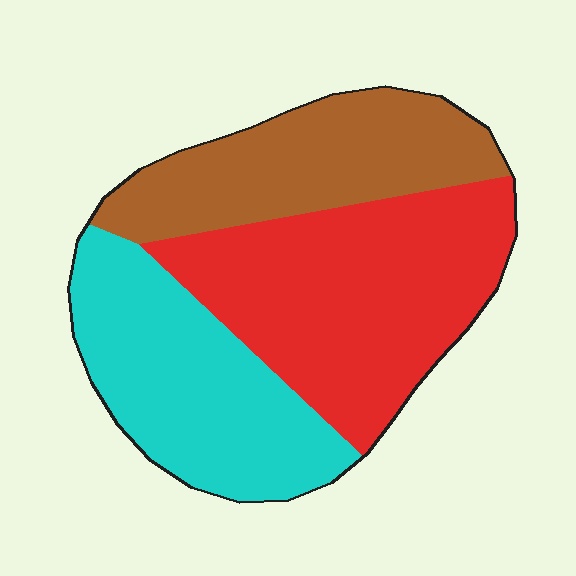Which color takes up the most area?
Red, at roughly 40%.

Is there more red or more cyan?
Red.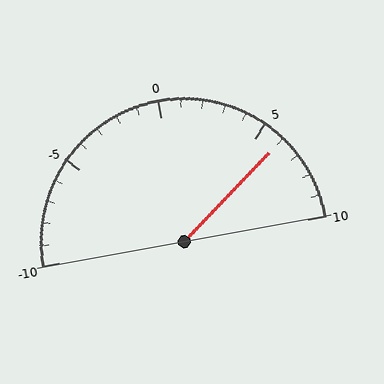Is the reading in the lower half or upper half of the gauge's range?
The reading is in the upper half of the range (-10 to 10).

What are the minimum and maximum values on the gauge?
The gauge ranges from -10 to 10.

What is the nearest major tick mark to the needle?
The nearest major tick mark is 5.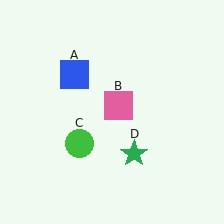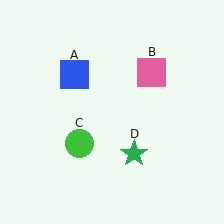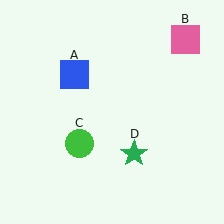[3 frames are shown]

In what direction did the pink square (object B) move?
The pink square (object B) moved up and to the right.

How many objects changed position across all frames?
1 object changed position: pink square (object B).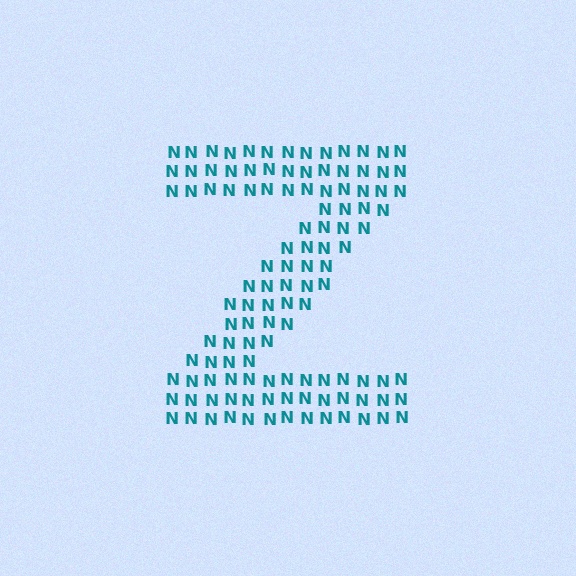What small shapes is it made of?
It is made of small letter N's.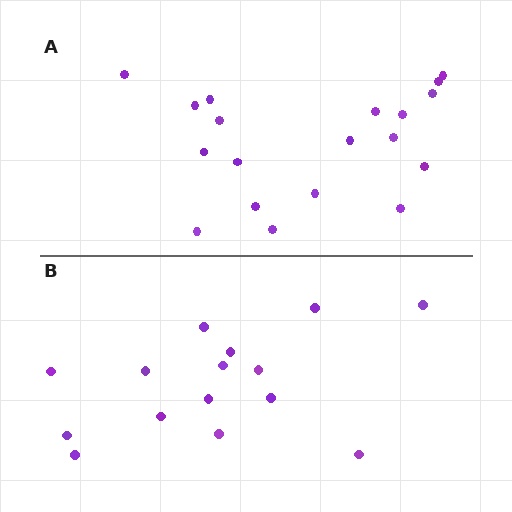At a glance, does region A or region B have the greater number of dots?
Region A (the top region) has more dots.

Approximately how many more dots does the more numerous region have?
Region A has about 4 more dots than region B.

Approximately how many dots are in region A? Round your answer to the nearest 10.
About 20 dots. (The exact count is 19, which rounds to 20.)